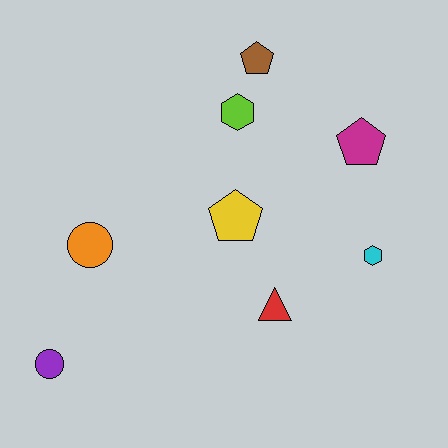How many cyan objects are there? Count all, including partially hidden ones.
There is 1 cyan object.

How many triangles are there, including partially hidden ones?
There is 1 triangle.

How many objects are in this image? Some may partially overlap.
There are 8 objects.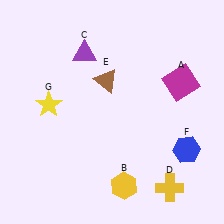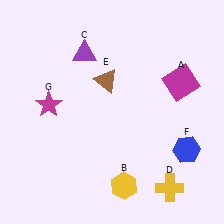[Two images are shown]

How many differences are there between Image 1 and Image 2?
There is 1 difference between the two images.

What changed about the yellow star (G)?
In Image 1, G is yellow. In Image 2, it changed to magenta.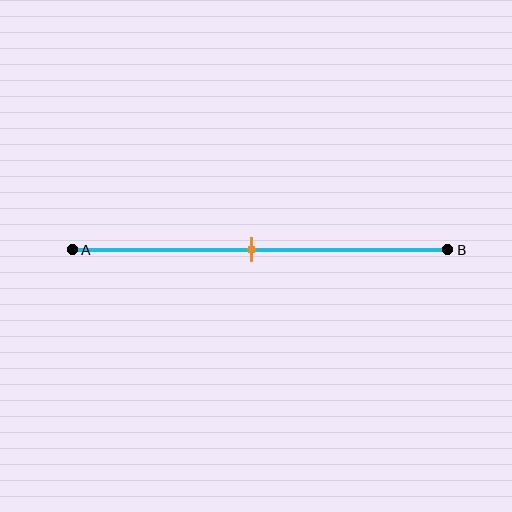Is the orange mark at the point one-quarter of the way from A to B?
No, the mark is at about 50% from A, not at the 25% one-quarter point.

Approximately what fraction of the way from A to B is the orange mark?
The orange mark is approximately 50% of the way from A to B.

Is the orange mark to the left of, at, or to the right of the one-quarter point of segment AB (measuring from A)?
The orange mark is to the right of the one-quarter point of segment AB.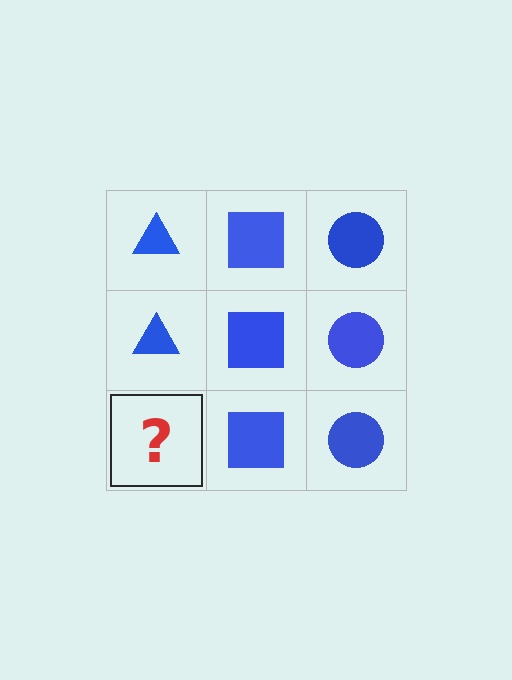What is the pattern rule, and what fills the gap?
The rule is that each column has a consistent shape. The gap should be filled with a blue triangle.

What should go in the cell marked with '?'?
The missing cell should contain a blue triangle.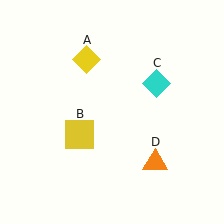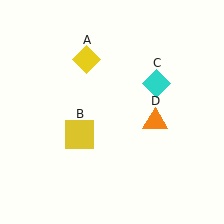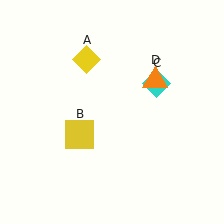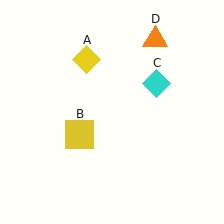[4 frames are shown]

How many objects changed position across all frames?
1 object changed position: orange triangle (object D).